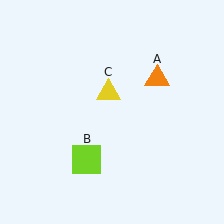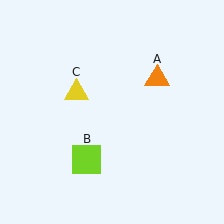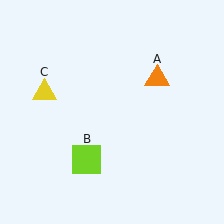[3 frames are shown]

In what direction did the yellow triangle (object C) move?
The yellow triangle (object C) moved left.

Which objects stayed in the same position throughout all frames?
Orange triangle (object A) and lime square (object B) remained stationary.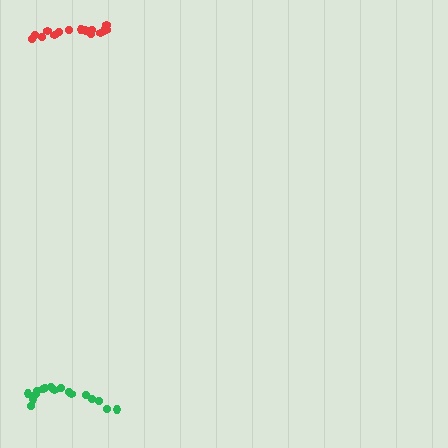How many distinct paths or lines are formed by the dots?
There are 2 distinct paths.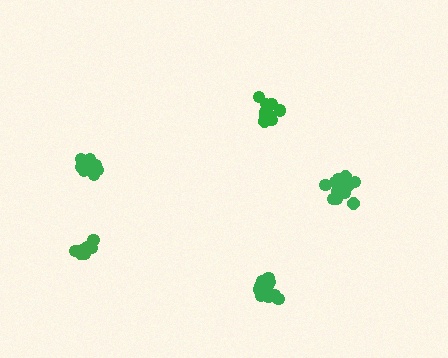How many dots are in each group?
Group 1: 9 dots, Group 2: 11 dots, Group 3: 11 dots, Group 4: 14 dots, Group 5: 9 dots (54 total).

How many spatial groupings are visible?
There are 5 spatial groupings.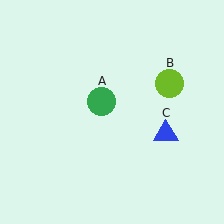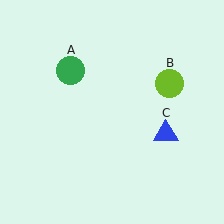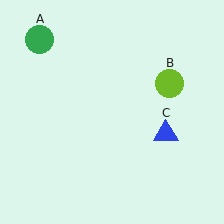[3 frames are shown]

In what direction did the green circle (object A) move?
The green circle (object A) moved up and to the left.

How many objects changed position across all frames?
1 object changed position: green circle (object A).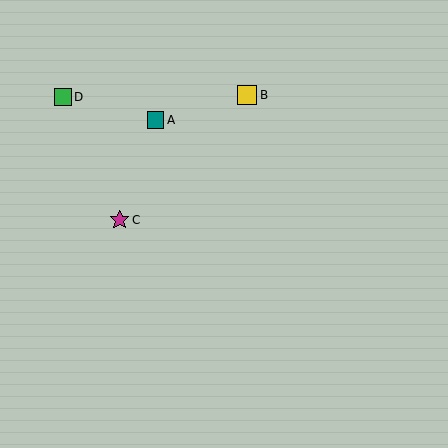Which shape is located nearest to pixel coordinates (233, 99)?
The yellow square (labeled B) at (247, 95) is nearest to that location.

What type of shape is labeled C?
Shape C is a magenta star.